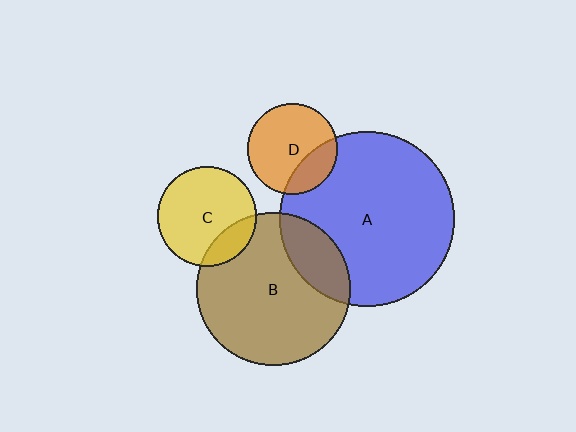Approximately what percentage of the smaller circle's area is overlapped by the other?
Approximately 20%.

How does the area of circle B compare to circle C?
Approximately 2.4 times.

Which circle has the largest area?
Circle A (blue).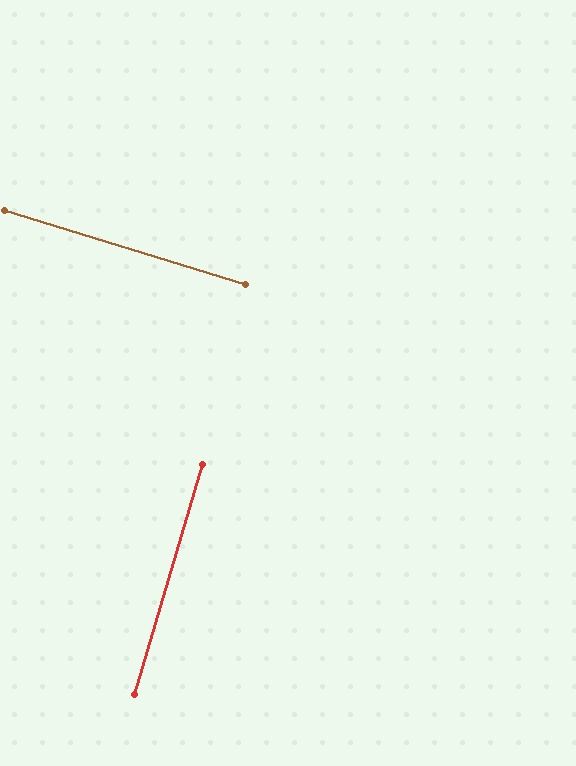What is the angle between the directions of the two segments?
Approximately 89 degrees.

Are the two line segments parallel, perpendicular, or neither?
Perpendicular — they meet at approximately 89°.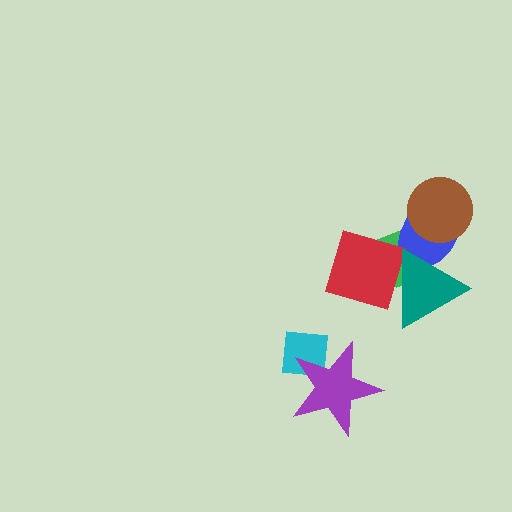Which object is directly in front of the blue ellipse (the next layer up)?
The teal triangle is directly in front of the blue ellipse.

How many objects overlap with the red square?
2 objects overlap with the red square.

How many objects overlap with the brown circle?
1 object overlaps with the brown circle.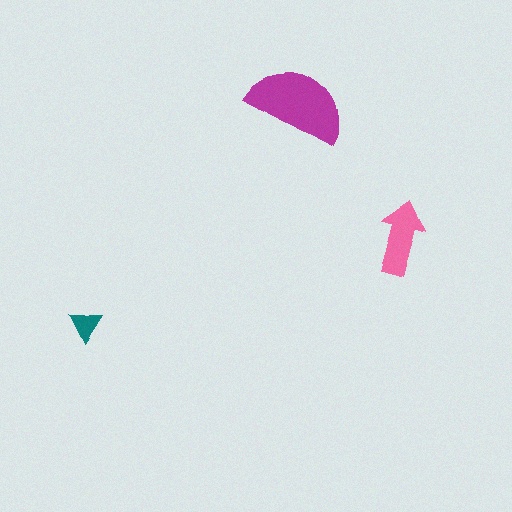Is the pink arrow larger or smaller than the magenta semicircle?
Smaller.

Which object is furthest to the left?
The teal triangle is leftmost.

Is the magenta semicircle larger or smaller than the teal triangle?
Larger.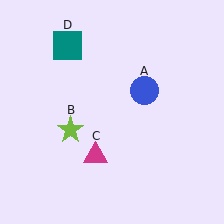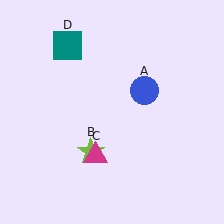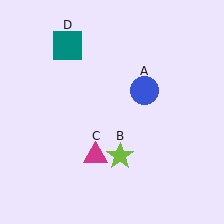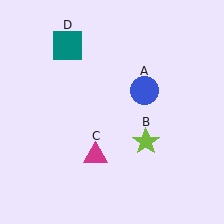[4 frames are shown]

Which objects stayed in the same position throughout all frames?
Blue circle (object A) and magenta triangle (object C) and teal square (object D) remained stationary.